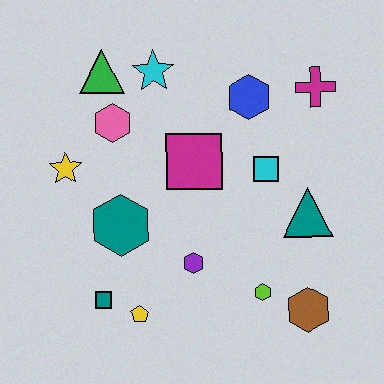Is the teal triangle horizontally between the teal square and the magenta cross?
Yes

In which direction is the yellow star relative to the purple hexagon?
The yellow star is to the left of the purple hexagon.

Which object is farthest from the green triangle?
The brown hexagon is farthest from the green triangle.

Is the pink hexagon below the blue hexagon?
Yes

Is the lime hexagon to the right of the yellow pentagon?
Yes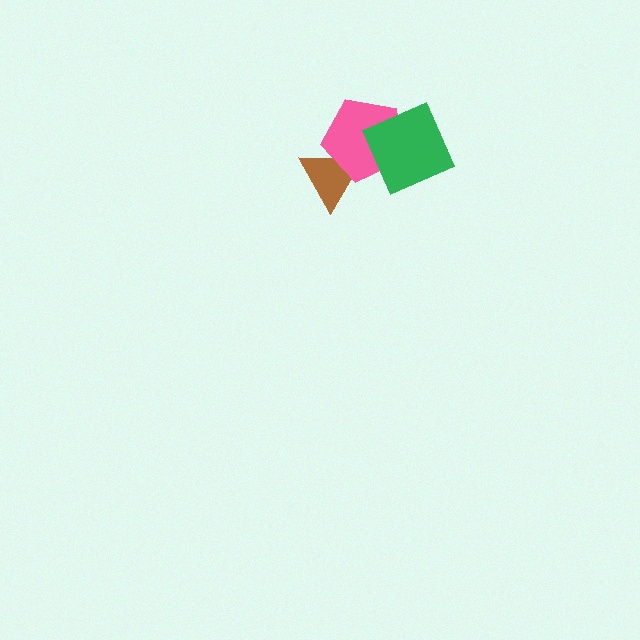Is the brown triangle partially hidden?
Yes, it is partially covered by another shape.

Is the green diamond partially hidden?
No, no other shape covers it.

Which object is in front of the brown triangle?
The pink pentagon is in front of the brown triangle.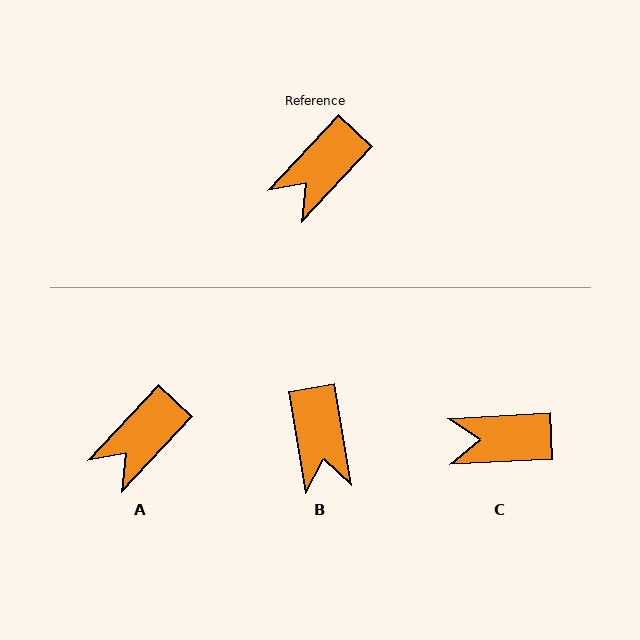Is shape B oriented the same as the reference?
No, it is off by about 53 degrees.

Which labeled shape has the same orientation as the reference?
A.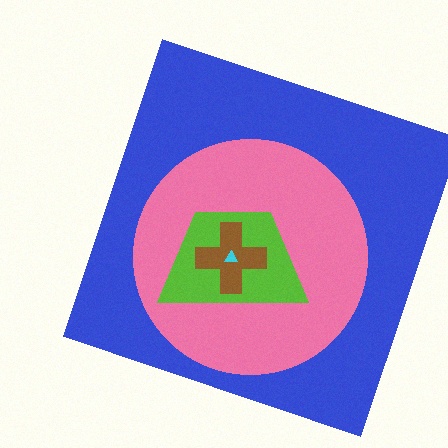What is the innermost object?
The cyan triangle.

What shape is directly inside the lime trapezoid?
The brown cross.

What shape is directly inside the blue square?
The pink circle.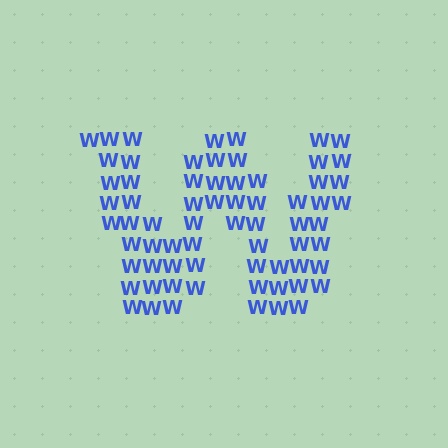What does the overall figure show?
The overall figure shows the letter W.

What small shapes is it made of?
It is made of small letter W's.